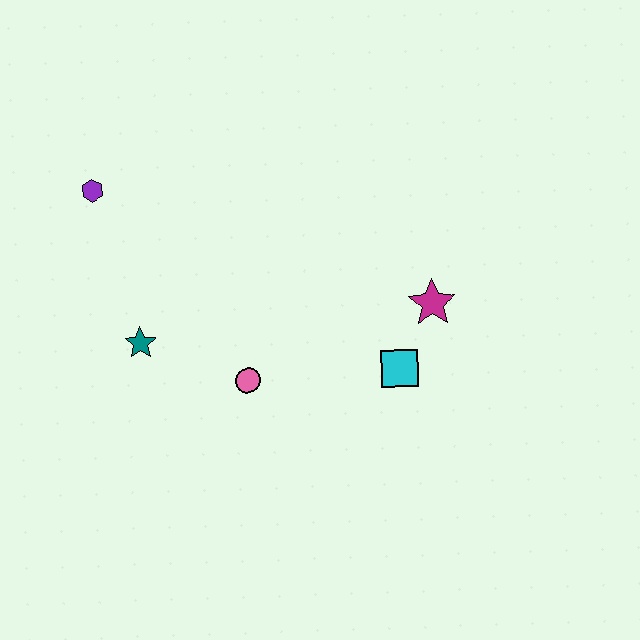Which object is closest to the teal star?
The pink circle is closest to the teal star.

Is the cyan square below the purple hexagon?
Yes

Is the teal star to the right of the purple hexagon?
Yes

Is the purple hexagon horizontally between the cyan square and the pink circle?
No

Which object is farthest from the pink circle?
The purple hexagon is farthest from the pink circle.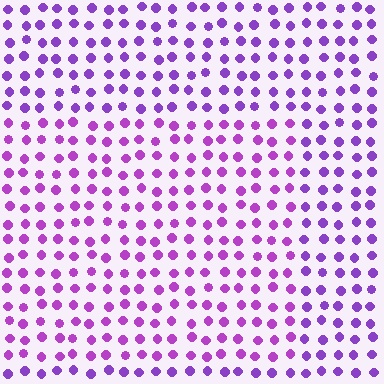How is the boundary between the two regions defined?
The boundary is defined purely by a slight shift in hue (about 20 degrees). Spacing, size, and orientation are identical on both sides.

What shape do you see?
I see a rectangle.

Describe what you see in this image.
The image is filled with small purple elements in a uniform arrangement. A rectangle-shaped region is visible where the elements are tinted to a slightly different hue, forming a subtle color boundary.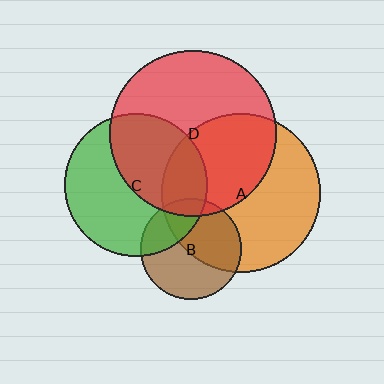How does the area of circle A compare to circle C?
Approximately 1.2 times.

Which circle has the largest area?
Circle D (red).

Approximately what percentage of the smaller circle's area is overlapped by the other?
Approximately 50%.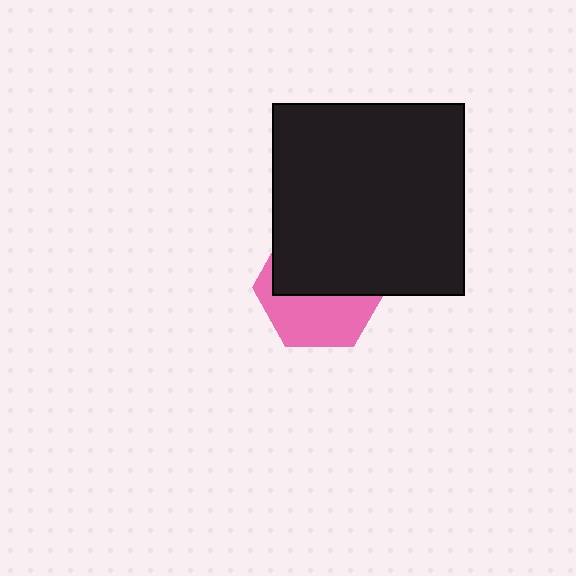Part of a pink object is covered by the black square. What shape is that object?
It is a hexagon.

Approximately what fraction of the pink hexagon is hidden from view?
Roughly 55% of the pink hexagon is hidden behind the black square.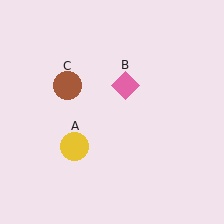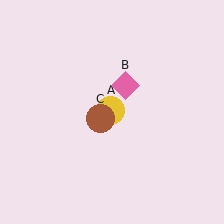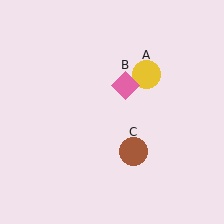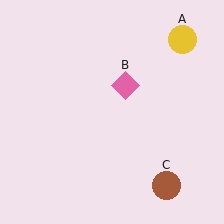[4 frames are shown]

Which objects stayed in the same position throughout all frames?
Pink diamond (object B) remained stationary.